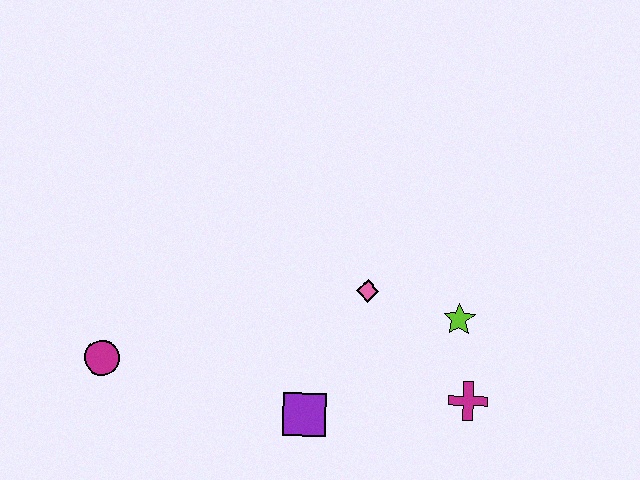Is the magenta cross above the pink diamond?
No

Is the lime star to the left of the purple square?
No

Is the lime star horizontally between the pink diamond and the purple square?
No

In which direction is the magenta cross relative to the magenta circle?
The magenta cross is to the right of the magenta circle.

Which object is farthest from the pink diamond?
The magenta circle is farthest from the pink diamond.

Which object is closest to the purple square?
The pink diamond is closest to the purple square.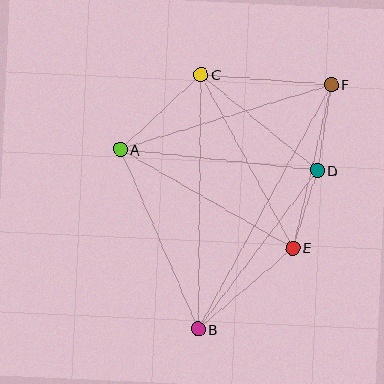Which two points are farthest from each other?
Points B and F are farthest from each other.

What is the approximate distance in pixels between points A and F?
The distance between A and F is approximately 221 pixels.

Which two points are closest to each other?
Points D and E are closest to each other.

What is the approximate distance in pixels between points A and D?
The distance between A and D is approximately 198 pixels.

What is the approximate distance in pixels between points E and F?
The distance between E and F is approximately 168 pixels.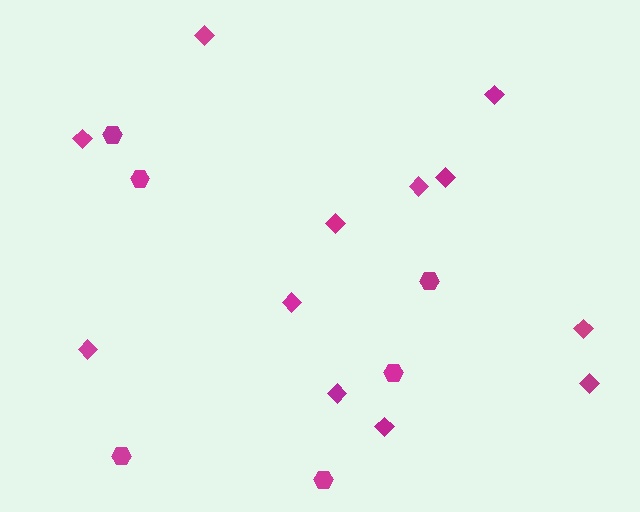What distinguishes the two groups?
There are 2 groups: one group of hexagons (6) and one group of diamonds (12).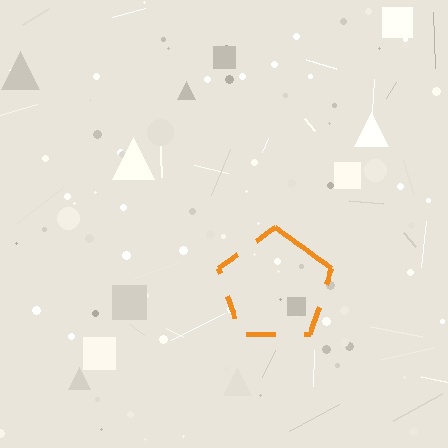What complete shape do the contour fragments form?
The contour fragments form a pentagon.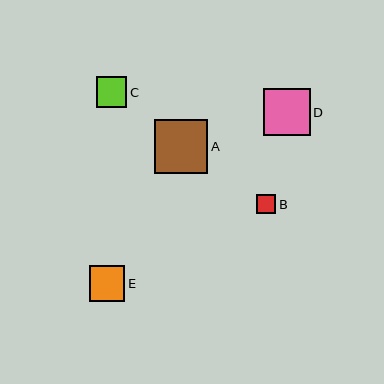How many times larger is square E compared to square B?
Square E is approximately 1.9 times the size of square B.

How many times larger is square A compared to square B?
Square A is approximately 2.8 times the size of square B.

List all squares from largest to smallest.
From largest to smallest: A, D, E, C, B.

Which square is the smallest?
Square B is the smallest with a size of approximately 19 pixels.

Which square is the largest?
Square A is the largest with a size of approximately 54 pixels.